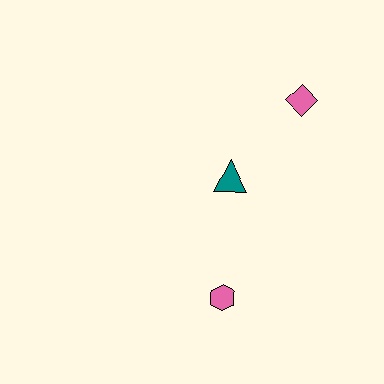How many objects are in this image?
There are 3 objects.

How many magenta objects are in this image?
There are no magenta objects.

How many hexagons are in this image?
There is 1 hexagon.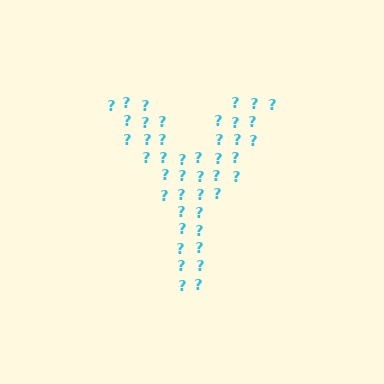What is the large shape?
The large shape is the letter Y.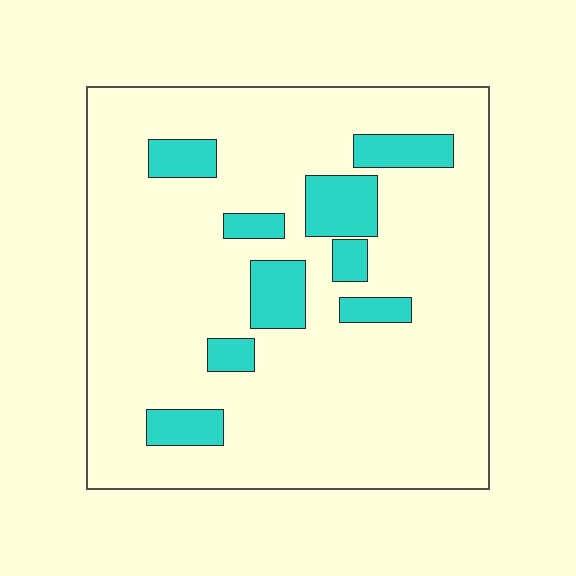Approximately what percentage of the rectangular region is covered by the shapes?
Approximately 15%.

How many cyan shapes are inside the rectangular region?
9.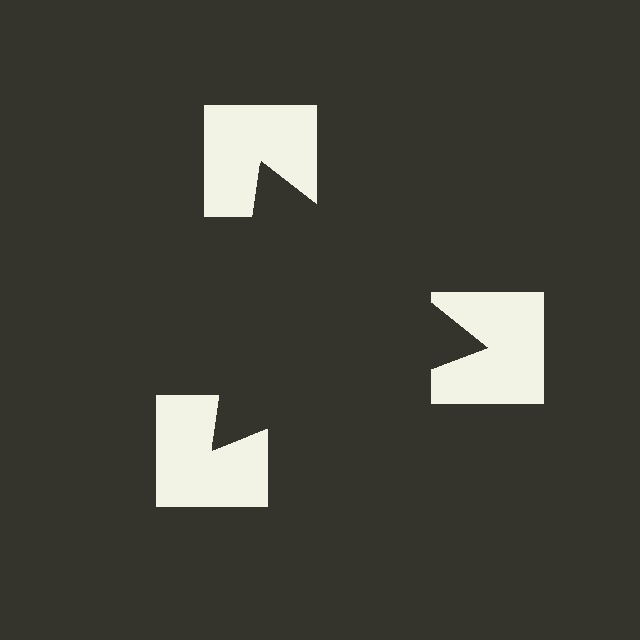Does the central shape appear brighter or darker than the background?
It typically appears slightly darker than the background, even though no actual brightness change is drawn.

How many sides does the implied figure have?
3 sides.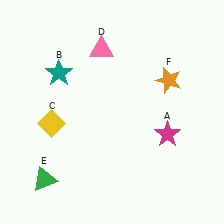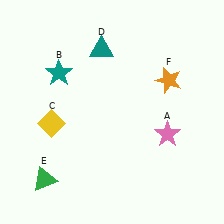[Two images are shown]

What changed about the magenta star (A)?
In Image 1, A is magenta. In Image 2, it changed to pink.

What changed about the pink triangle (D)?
In Image 1, D is pink. In Image 2, it changed to teal.